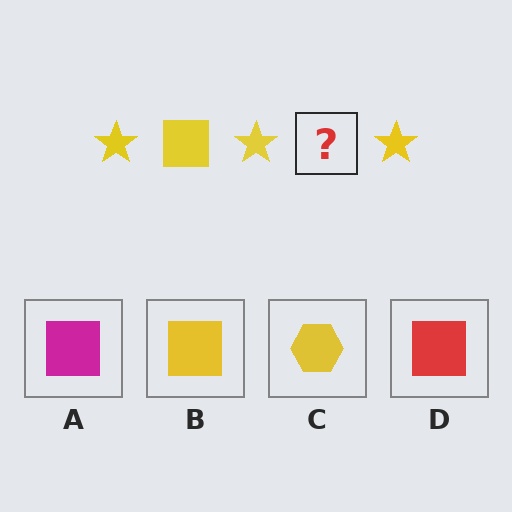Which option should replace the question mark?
Option B.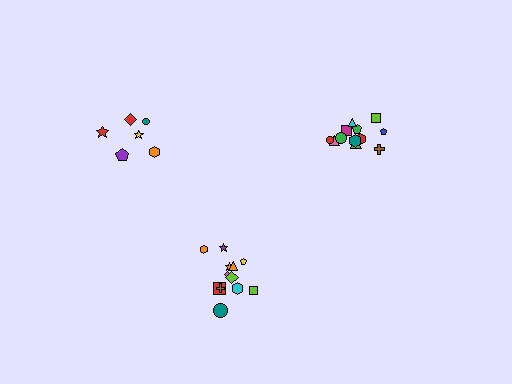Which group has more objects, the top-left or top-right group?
The top-right group.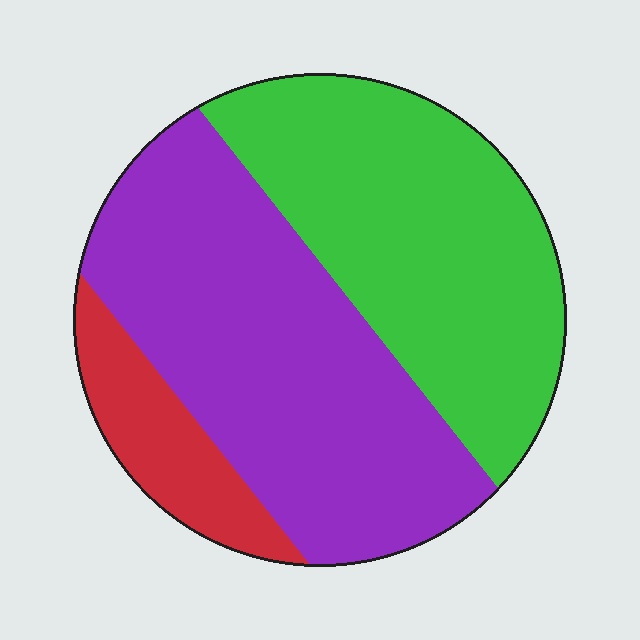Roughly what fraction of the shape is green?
Green takes up about two fifths (2/5) of the shape.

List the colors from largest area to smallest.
From largest to smallest: purple, green, red.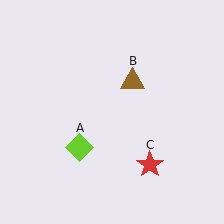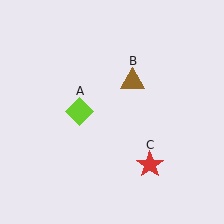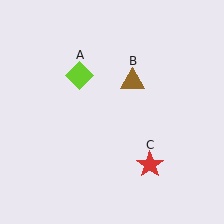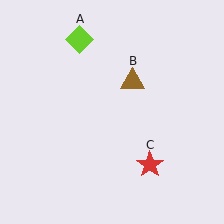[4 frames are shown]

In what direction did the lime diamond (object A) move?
The lime diamond (object A) moved up.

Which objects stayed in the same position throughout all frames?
Brown triangle (object B) and red star (object C) remained stationary.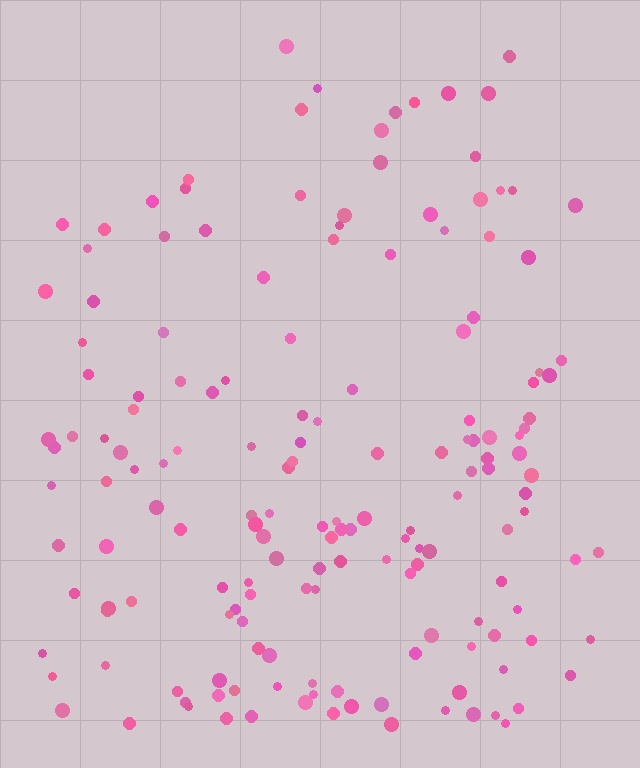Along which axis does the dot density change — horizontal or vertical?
Vertical.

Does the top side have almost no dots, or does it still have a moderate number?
Still a moderate number, just noticeably fewer than the bottom.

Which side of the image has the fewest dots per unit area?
The top.